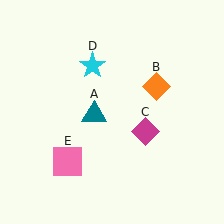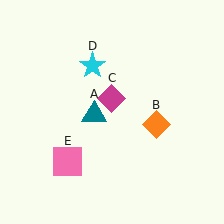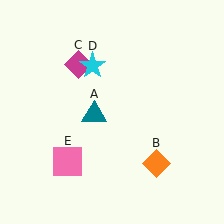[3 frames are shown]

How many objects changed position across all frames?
2 objects changed position: orange diamond (object B), magenta diamond (object C).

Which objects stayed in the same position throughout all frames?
Teal triangle (object A) and cyan star (object D) and pink square (object E) remained stationary.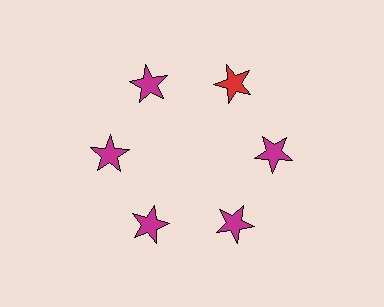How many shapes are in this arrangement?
There are 6 shapes arranged in a ring pattern.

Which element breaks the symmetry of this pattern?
The red star at roughly the 1 o'clock position breaks the symmetry. All other shapes are magenta stars.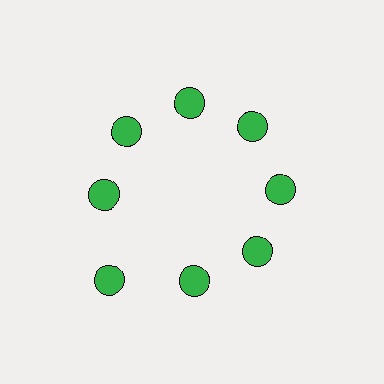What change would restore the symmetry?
The symmetry would be restored by moving it inward, back onto the ring so that all 8 circles sit at equal angles and equal distance from the center.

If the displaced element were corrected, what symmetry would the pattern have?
It would have 8-fold rotational symmetry — the pattern would map onto itself every 45 degrees.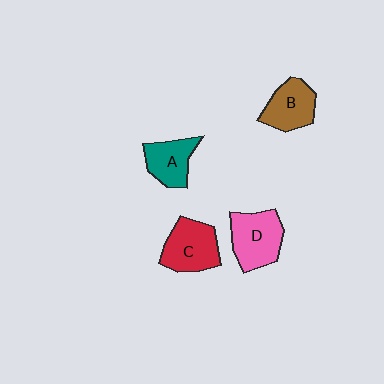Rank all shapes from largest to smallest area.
From largest to smallest: D (pink), C (red), B (brown), A (teal).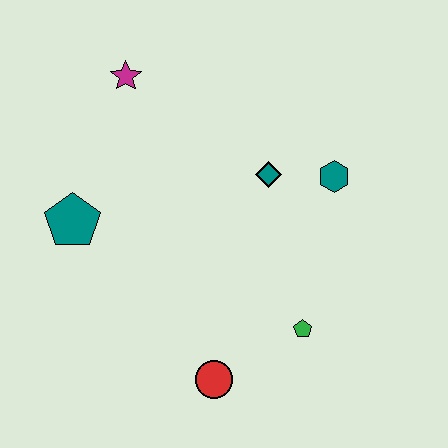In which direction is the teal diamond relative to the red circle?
The teal diamond is above the red circle.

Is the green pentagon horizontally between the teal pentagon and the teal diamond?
No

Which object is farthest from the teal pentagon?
The teal hexagon is farthest from the teal pentagon.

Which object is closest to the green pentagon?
The red circle is closest to the green pentagon.